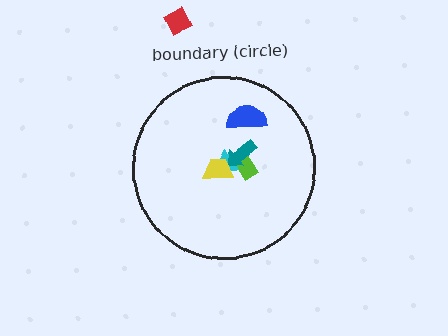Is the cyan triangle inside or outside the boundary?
Inside.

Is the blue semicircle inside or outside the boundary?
Inside.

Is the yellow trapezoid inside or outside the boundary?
Inside.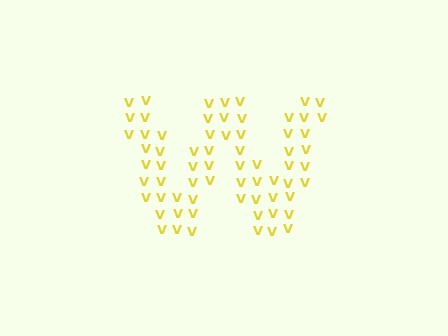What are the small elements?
The small elements are letter V's.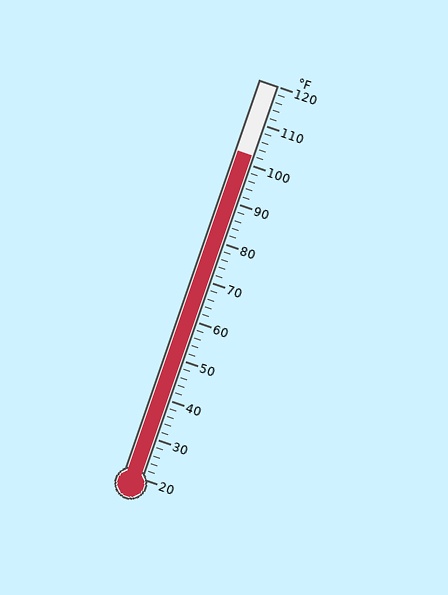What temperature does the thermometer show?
The thermometer shows approximately 102°F.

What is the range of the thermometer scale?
The thermometer scale ranges from 20°F to 120°F.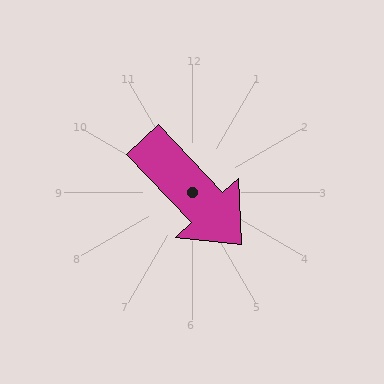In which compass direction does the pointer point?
Southeast.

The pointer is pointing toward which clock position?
Roughly 5 o'clock.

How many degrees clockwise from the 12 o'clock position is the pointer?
Approximately 137 degrees.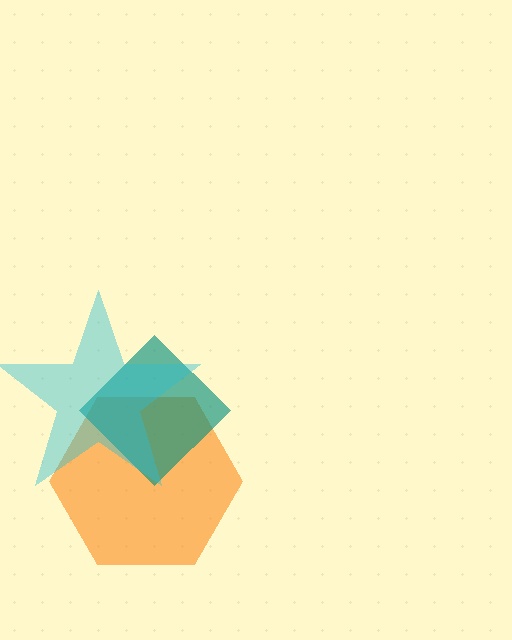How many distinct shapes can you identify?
There are 3 distinct shapes: an orange hexagon, a teal diamond, a cyan star.